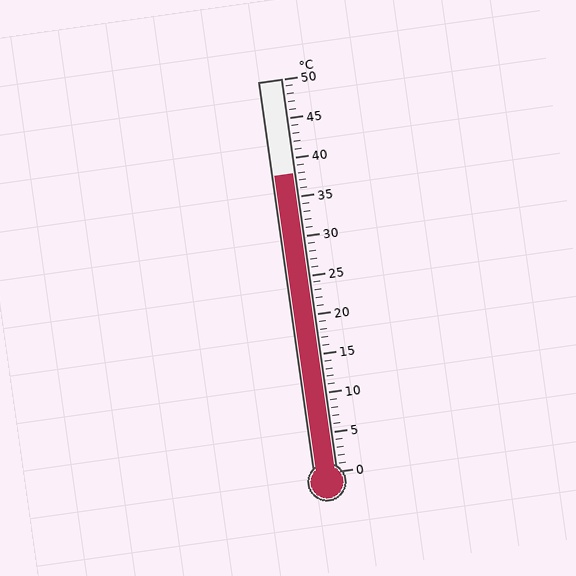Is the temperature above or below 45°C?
The temperature is below 45°C.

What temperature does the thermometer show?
The thermometer shows approximately 38°C.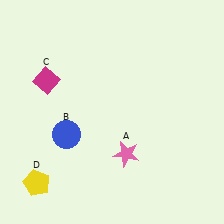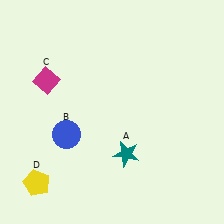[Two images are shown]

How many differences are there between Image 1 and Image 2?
There is 1 difference between the two images.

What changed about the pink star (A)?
In Image 1, A is pink. In Image 2, it changed to teal.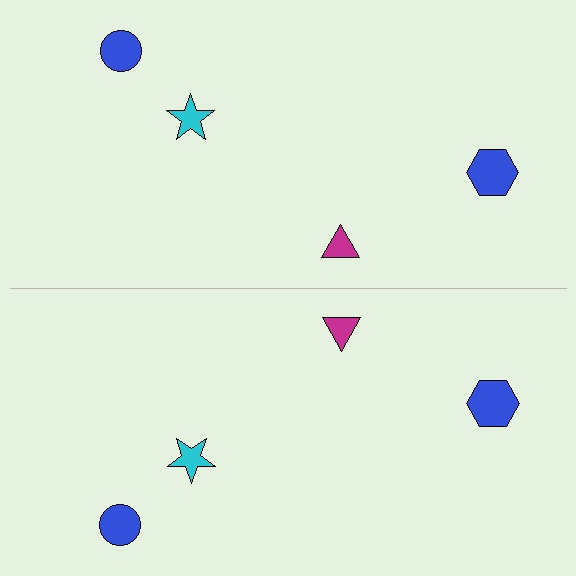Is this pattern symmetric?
Yes, this pattern has bilateral (reflection) symmetry.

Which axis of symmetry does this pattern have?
The pattern has a horizontal axis of symmetry running through the center of the image.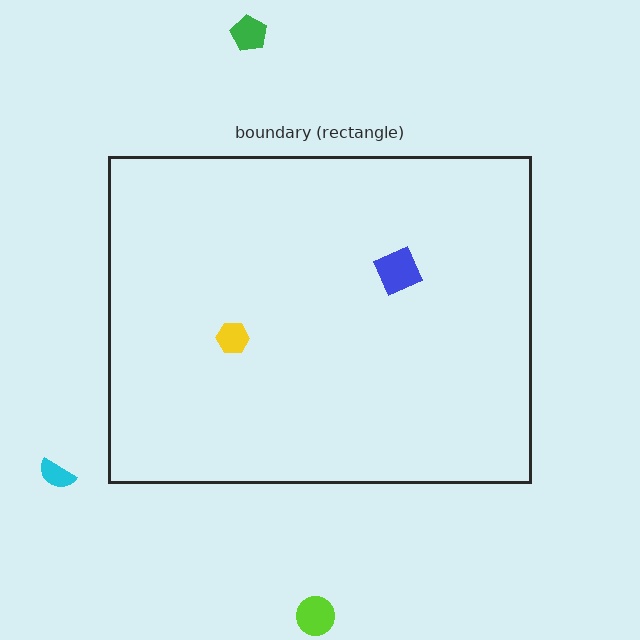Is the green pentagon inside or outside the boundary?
Outside.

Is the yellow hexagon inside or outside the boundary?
Inside.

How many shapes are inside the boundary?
2 inside, 3 outside.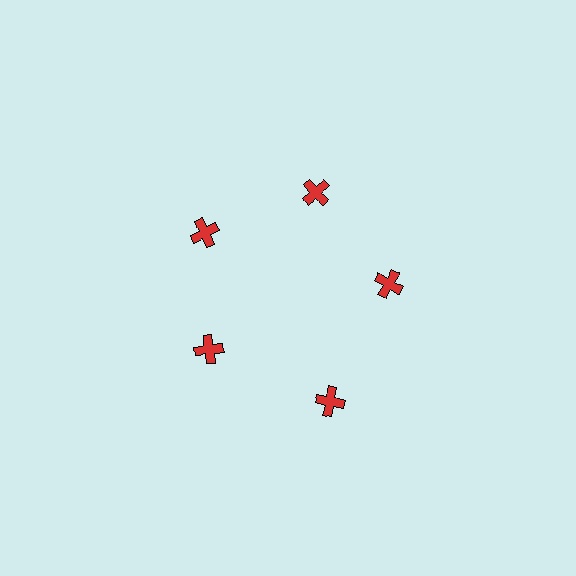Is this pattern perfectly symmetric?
No. The 5 red crosses are arranged in a ring, but one element near the 5 o'clock position is pushed outward from the center, breaking the 5-fold rotational symmetry.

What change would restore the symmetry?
The symmetry would be restored by moving it inward, back onto the ring so that all 5 crosses sit at equal angles and equal distance from the center.